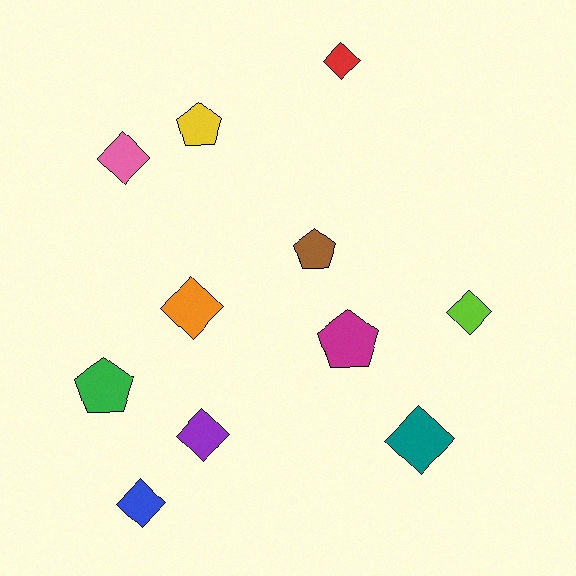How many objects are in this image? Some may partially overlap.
There are 11 objects.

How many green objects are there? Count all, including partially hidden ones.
There is 1 green object.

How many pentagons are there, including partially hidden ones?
There are 4 pentagons.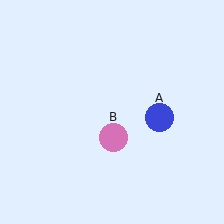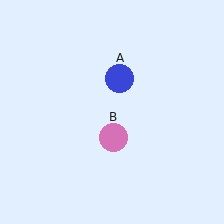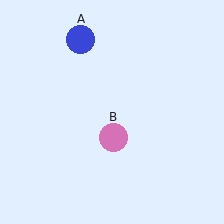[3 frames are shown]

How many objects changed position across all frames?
1 object changed position: blue circle (object A).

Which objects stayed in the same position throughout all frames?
Pink circle (object B) remained stationary.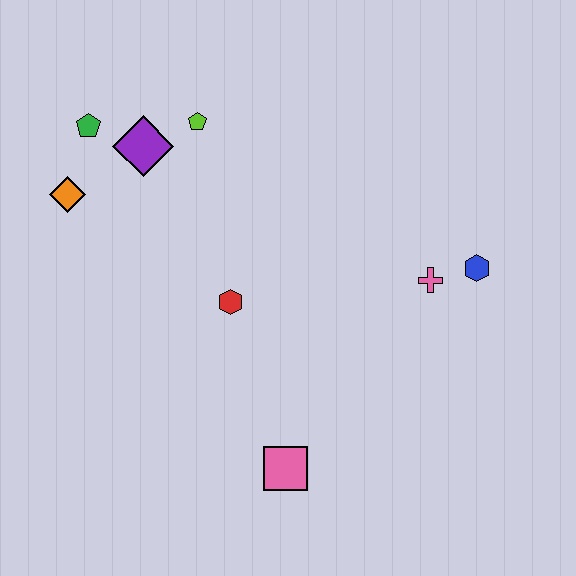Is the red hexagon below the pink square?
No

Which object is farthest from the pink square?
The green pentagon is farthest from the pink square.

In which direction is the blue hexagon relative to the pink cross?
The blue hexagon is to the right of the pink cross.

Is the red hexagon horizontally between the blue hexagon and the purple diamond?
Yes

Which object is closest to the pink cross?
The blue hexagon is closest to the pink cross.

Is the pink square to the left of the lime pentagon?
No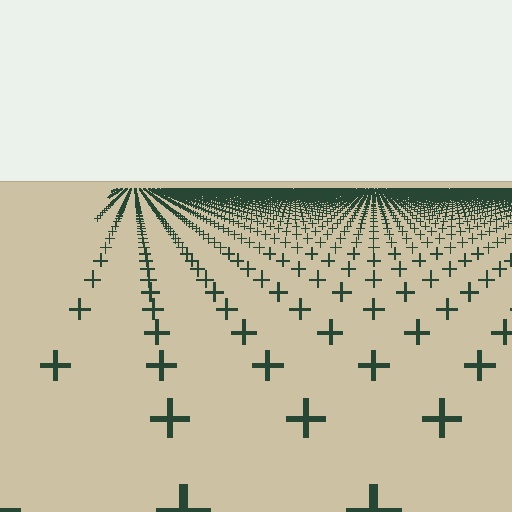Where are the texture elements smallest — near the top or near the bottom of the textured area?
Near the top.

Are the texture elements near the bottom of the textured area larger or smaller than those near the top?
Larger. Near the bottom, elements are closer to the viewer and appear at a bigger on-screen size.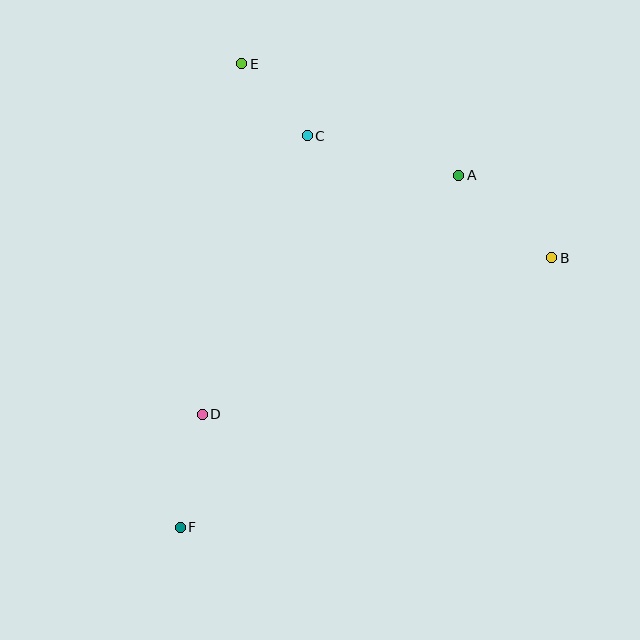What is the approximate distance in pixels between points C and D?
The distance between C and D is approximately 297 pixels.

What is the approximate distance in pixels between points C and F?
The distance between C and F is approximately 412 pixels.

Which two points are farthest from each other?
Points E and F are farthest from each other.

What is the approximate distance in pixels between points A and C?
The distance between A and C is approximately 157 pixels.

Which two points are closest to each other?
Points C and E are closest to each other.